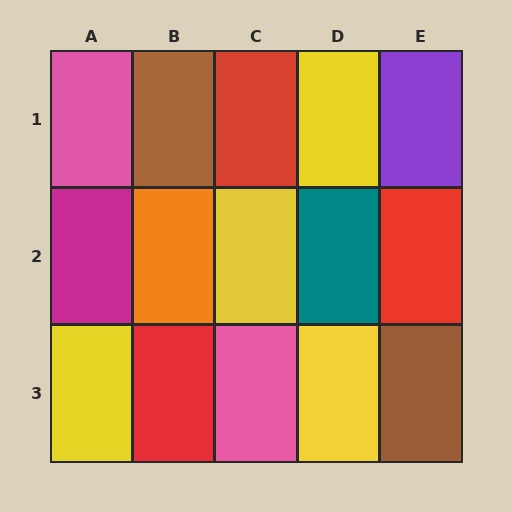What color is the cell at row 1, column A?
Pink.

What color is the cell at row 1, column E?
Purple.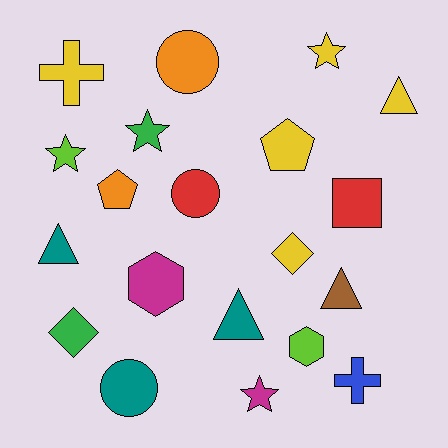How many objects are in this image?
There are 20 objects.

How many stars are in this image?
There are 4 stars.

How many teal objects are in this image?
There are 3 teal objects.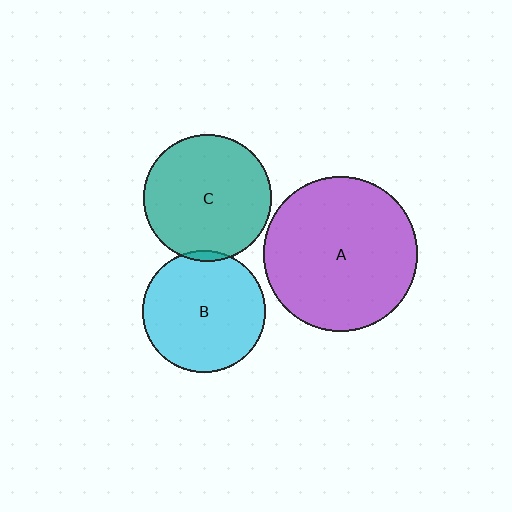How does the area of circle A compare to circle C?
Approximately 1.5 times.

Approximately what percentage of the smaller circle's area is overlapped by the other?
Approximately 5%.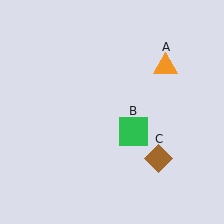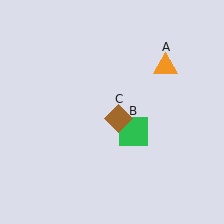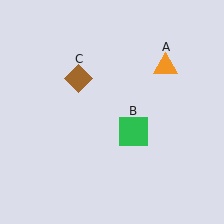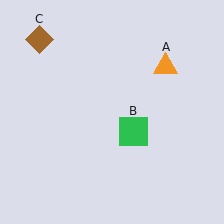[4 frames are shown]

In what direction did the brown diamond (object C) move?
The brown diamond (object C) moved up and to the left.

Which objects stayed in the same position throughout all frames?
Orange triangle (object A) and green square (object B) remained stationary.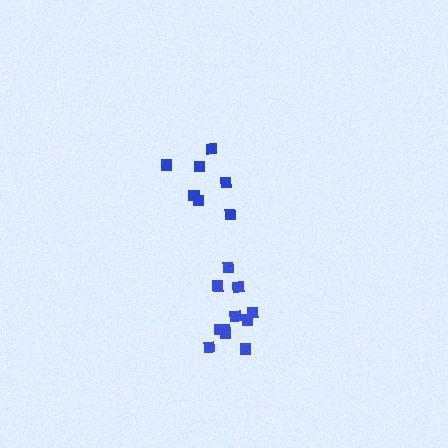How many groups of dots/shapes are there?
There are 2 groups.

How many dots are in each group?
Group 1: 7 dots, Group 2: 11 dots (18 total).